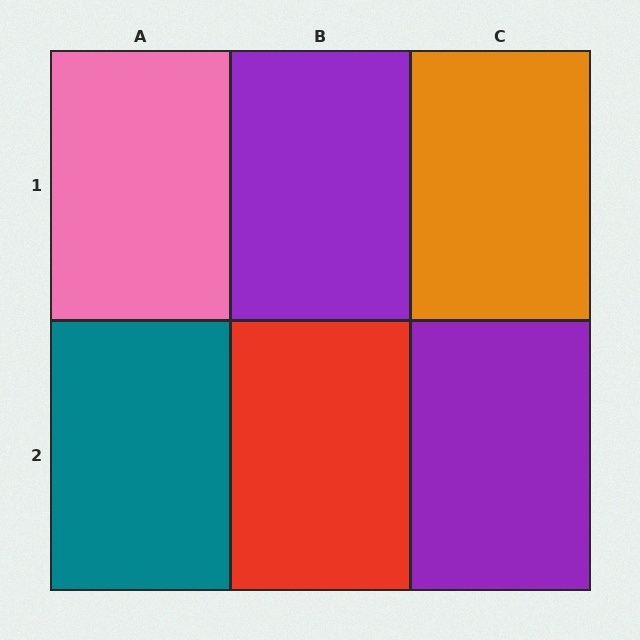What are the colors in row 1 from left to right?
Pink, purple, orange.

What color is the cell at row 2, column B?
Red.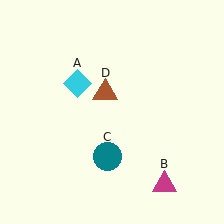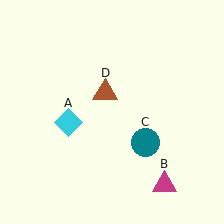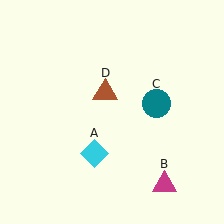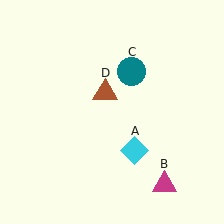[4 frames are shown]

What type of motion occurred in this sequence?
The cyan diamond (object A), teal circle (object C) rotated counterclockwise around the center of the scene.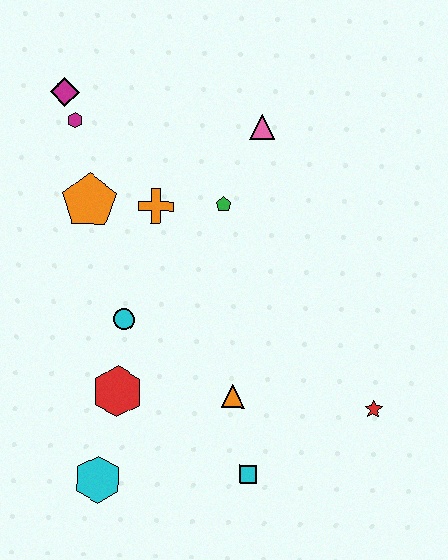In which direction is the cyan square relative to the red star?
The cyan square is to the left of the red star.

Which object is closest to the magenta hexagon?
The magenta diamond is closest to the magenta hexagon.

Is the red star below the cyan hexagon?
No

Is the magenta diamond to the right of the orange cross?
No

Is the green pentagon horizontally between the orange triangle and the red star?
No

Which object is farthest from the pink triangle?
The cyan hexagon is farthest from the pink triangle.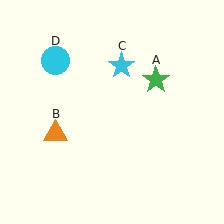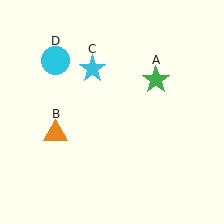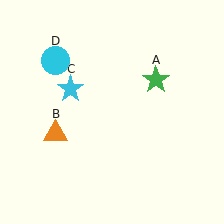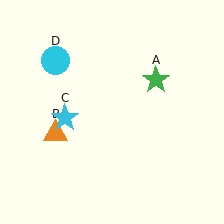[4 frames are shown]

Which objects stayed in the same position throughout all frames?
Green star (object A) and orange triangle (object B) and cyan circle (object D) remained stationary.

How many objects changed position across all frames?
1 object changed position: cyan star (object C).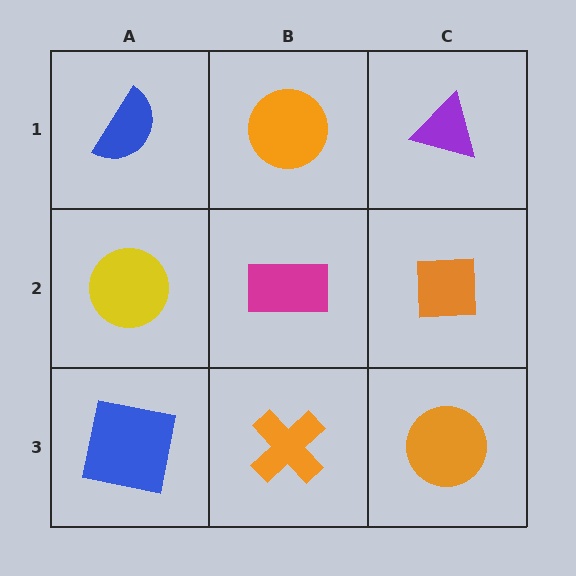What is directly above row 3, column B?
A magenta rectangle.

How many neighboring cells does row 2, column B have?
4.